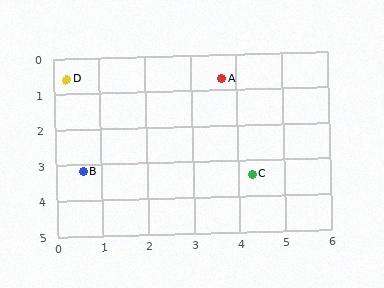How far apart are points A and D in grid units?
Points A and D are about 3.4 grid units apart.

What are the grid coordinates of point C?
Point C is at approximately (4.3, 3.4).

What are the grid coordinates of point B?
Point B is at approximately (0.6, 3.2).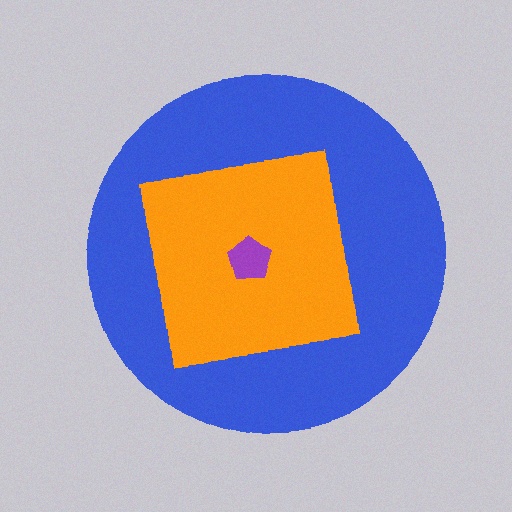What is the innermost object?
The purple pentagon.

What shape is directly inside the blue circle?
The orange square.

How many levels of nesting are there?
3.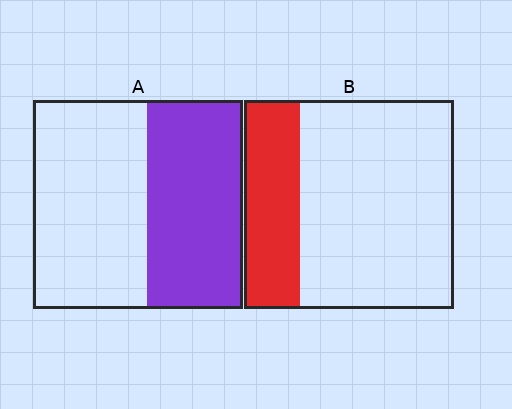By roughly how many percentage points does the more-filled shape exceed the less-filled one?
By roughly 20 percentage points (A over B).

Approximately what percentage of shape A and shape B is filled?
A is approximately 45% and B is approximately 25%.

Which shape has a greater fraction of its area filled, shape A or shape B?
Shape A.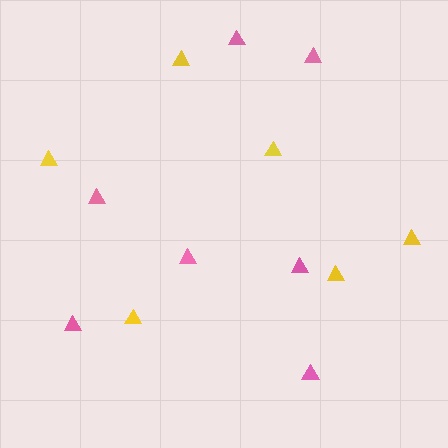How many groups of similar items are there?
There are 2 groups: one group of yellow triangles (6) and one group of pink triangles (7).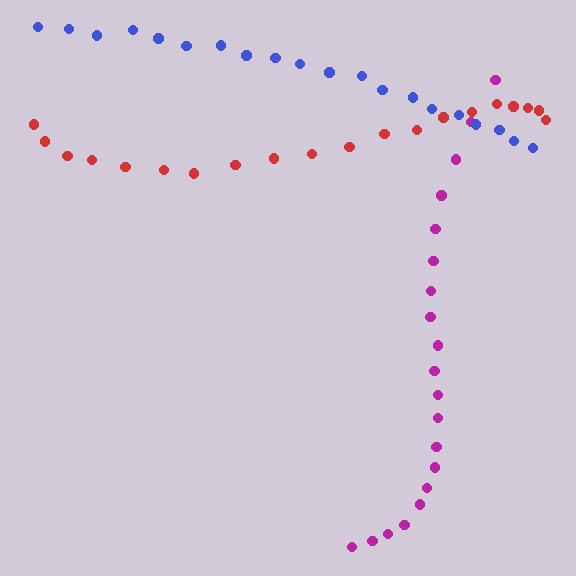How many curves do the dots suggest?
There are 3 distinct paths.